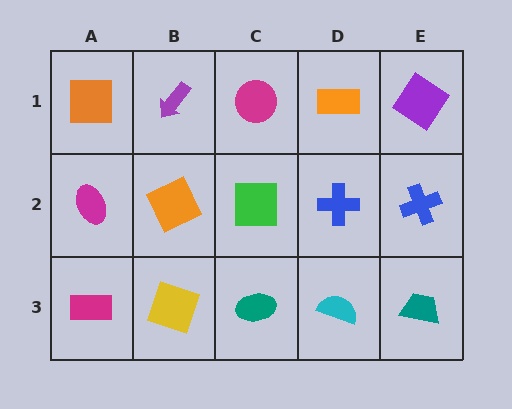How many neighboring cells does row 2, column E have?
3.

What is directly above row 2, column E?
A purple diamond.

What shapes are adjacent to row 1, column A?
A magenta ellipse (row 2, column A), a purple arrow (row 1, column B).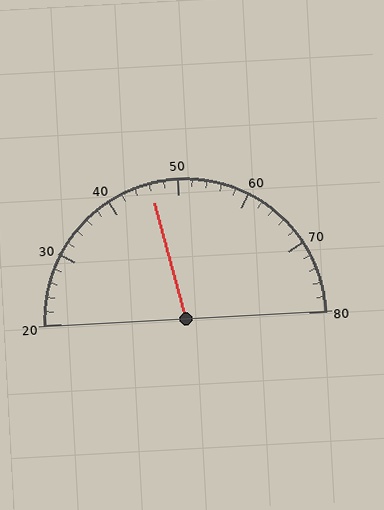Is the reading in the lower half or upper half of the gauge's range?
The reading is in the lower half of the range (20 to 80).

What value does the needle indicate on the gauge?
The needle indicates approximately 46.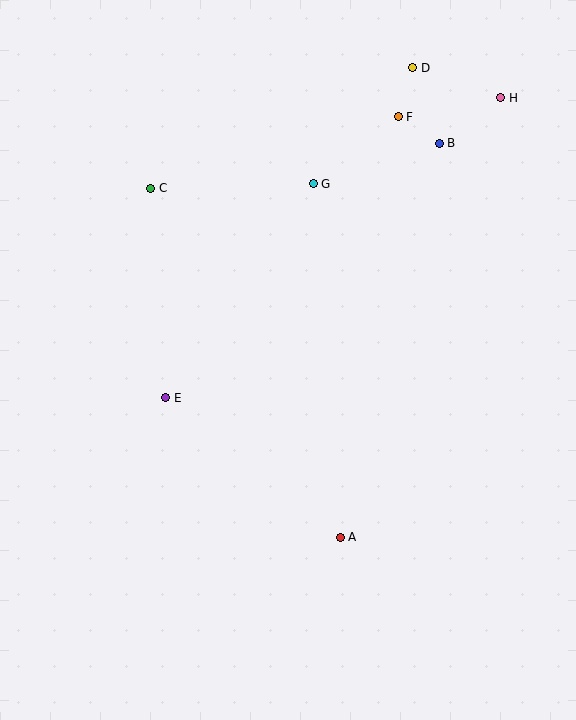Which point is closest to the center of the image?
Point E at (166, 398) is closest to the center.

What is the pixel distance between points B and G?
The distance between B and G is 133 pixels.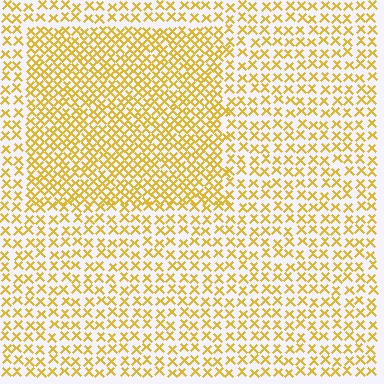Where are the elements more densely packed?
The elements are more densely packed inside the rectangle boundary.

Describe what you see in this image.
The image contains small yellow elements arranged at two different densities. A rectangle-shaped region is visible where the elements are more densely packed than the surrounding area.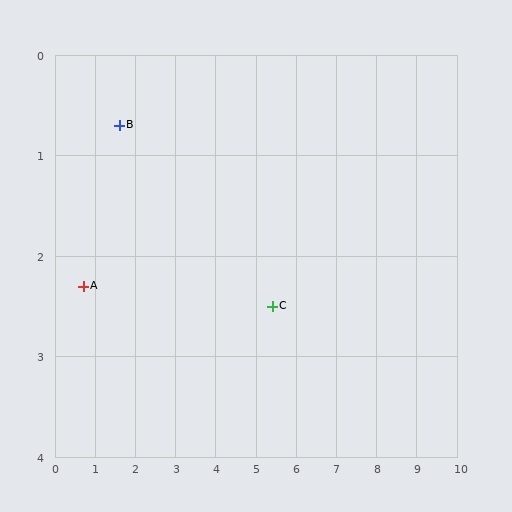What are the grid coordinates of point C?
Point C is at approximately (5.4, 2.5).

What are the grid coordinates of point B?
Point B is at approximately (1.6, 0.7).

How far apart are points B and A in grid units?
Points B and A are about 1.8 grid units apart.